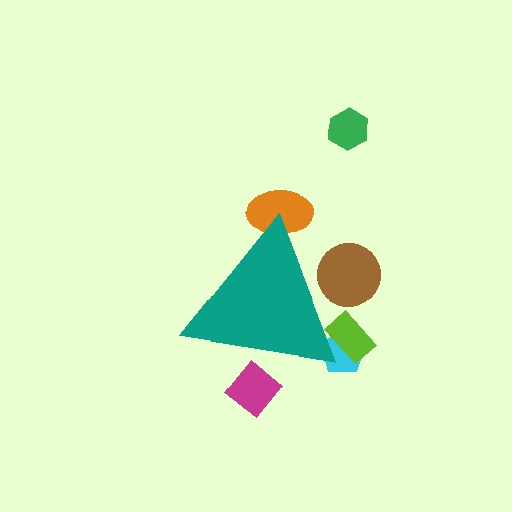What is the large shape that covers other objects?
A teal triangle.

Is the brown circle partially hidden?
Yes, the brown circle is partially hidden behind the teal triangle.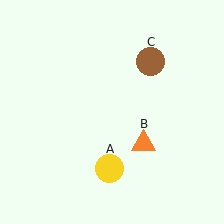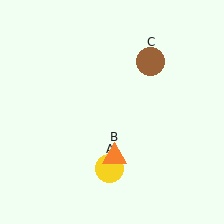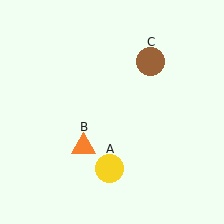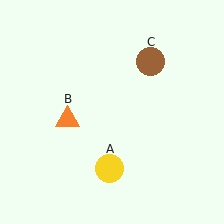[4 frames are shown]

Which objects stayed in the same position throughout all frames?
Yellow circle (object A) and brown circle (object C) remained stationary.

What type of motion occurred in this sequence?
The orange triangle (object B) rotated clockwise around the center of the scene.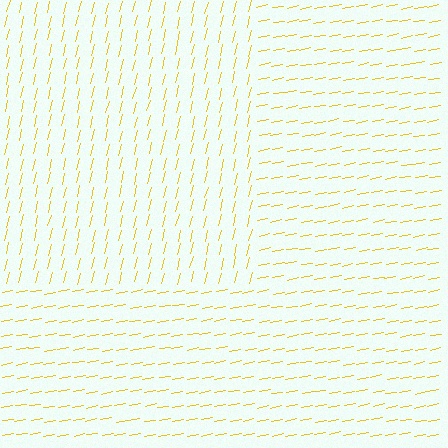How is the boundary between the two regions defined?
The boundary is defined purely by a change in line orientation (approximately 65 degrees difference). All lines are the same color and thickness.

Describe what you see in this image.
The image is filled with small yellow line segments. A rectangle region in the image has lines oriented differently from the surrounding lines, creating a visible texture boundary.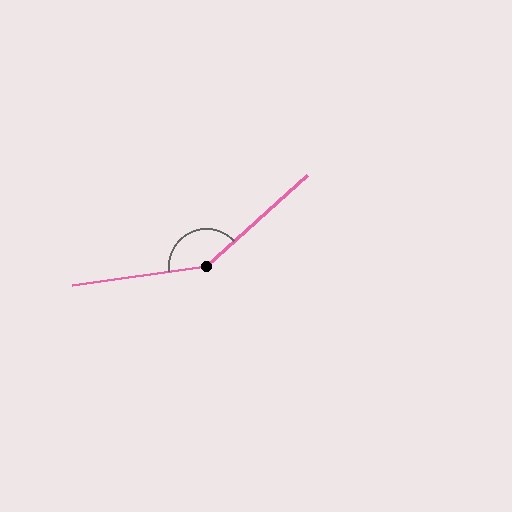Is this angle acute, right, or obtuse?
It is obtuse.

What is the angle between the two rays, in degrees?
Approximately 146 degrees.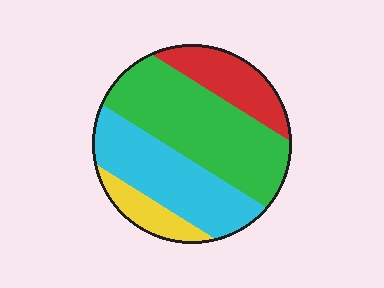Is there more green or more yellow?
Green.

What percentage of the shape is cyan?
Cyan covers 31% of the shape.